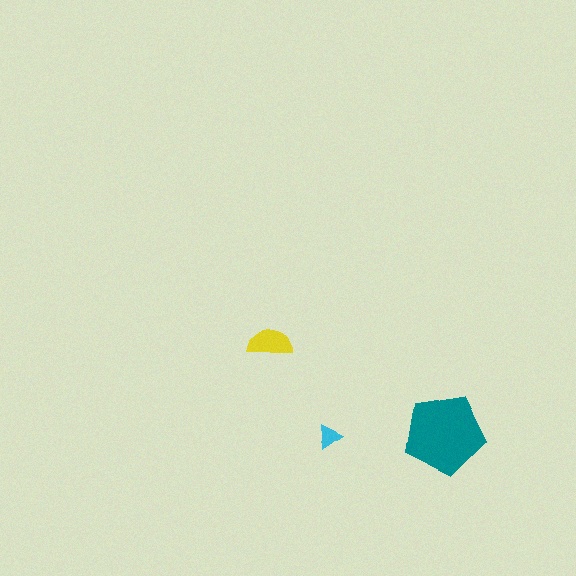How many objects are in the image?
There are 3 objects in the image.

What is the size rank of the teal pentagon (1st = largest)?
1st.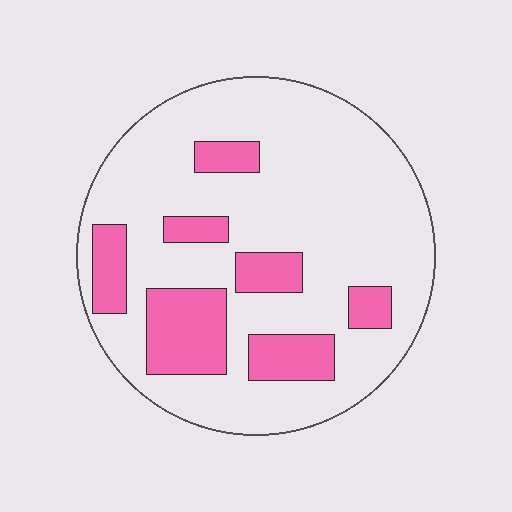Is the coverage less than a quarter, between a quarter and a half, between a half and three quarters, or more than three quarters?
Less than a quarter.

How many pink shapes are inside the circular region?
7.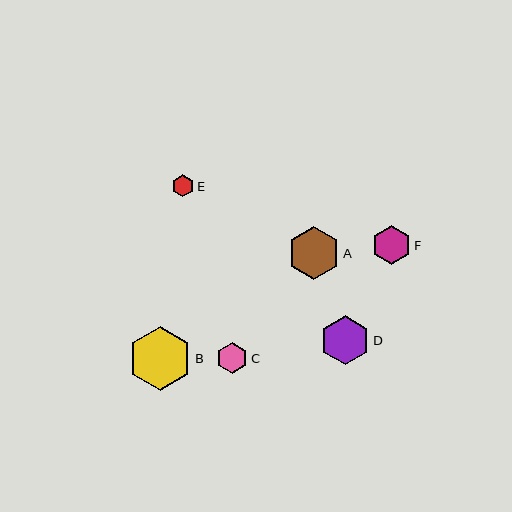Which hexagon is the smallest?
Hexagon E is the smallest with a size of approximately 22 pixels.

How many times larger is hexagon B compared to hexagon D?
Hexagon B is approximately 1.3 times the size of hexagon D.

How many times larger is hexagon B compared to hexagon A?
Hexagon B is approximately 1.2 times the size of hexagon A.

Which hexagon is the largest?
Hexagon B is the largest with a size of approximately 64 pixels.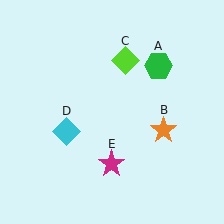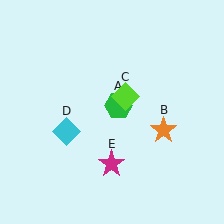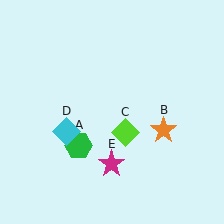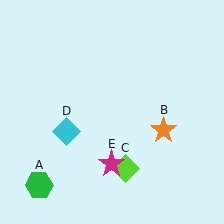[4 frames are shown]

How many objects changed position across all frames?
2 objects changed position: green hexagon (object A), lime diamond (object C).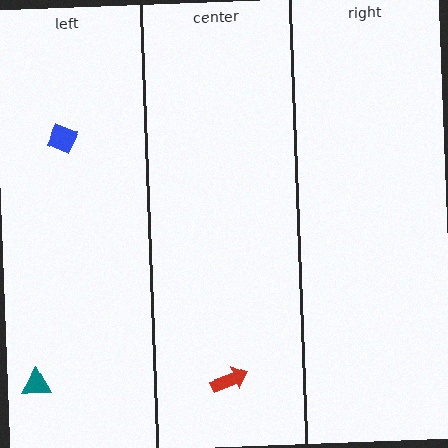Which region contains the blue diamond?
The left region.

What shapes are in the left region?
The teal triangle, the blue diamond.